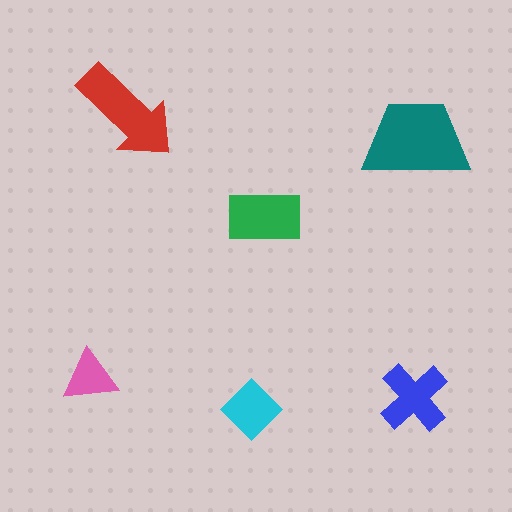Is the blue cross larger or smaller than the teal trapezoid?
Smaller.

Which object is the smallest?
The pink triangle.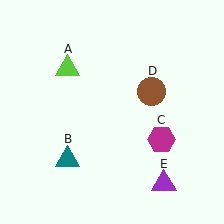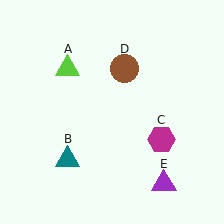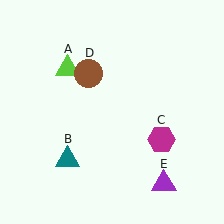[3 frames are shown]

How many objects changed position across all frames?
1 object changed position: brown circle (object D).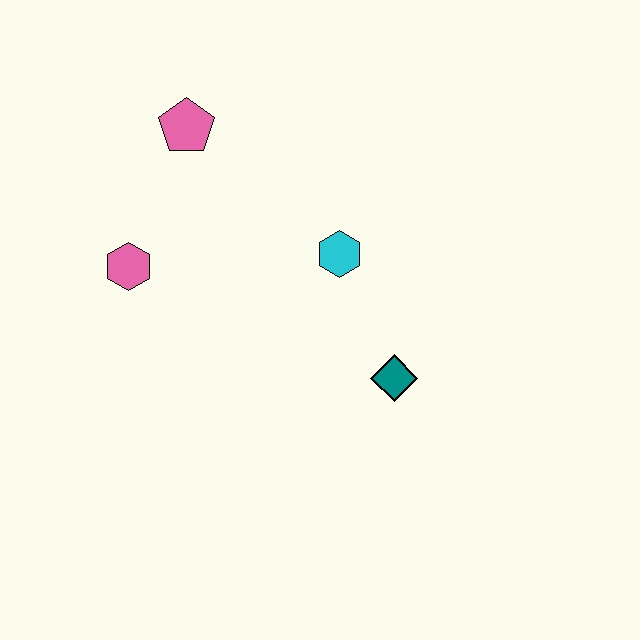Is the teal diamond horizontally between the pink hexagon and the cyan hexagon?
No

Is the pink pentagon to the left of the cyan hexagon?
Yes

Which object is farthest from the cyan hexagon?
The pink hexagon is farthest from the cyan hexagon.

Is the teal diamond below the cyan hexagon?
Yes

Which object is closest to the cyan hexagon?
The teal diamond is closest to the cyan hexagon.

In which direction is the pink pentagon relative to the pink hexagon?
The pink pentagon is above the pink hexagon.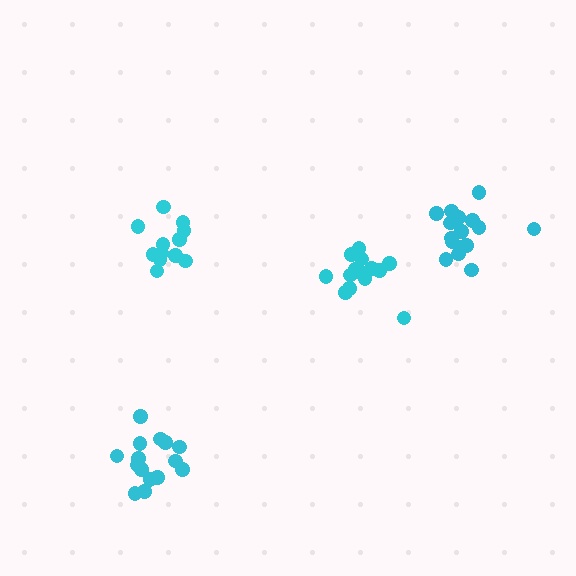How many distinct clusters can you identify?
There are 4 distinct clusters.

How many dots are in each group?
Group 1: 12 dots, Group 2: 15 dots, Group 3: 16 dots, Group 4: 16 dots (59 total).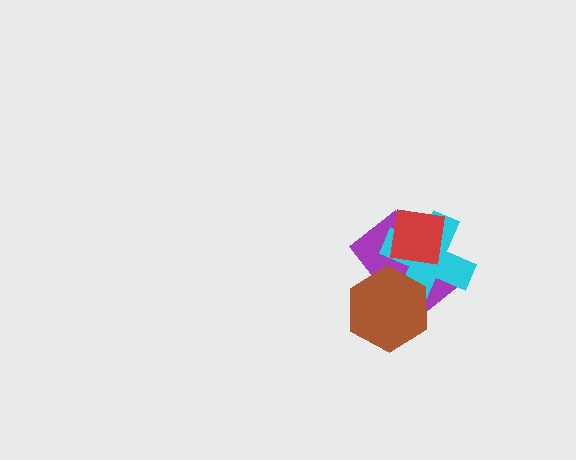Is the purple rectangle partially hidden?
Yes, it is partially covered by another shape.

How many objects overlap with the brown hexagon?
2 objects overlap with the brown hexagon.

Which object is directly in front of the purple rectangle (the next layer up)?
The cyan cross is directly in front of the purple rectangle.